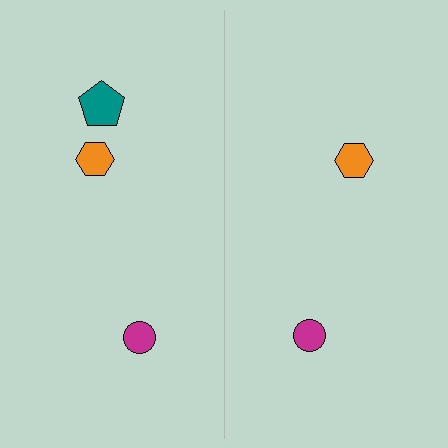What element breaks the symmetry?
A teal pentagon is missing from the right side.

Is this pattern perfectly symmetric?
No, the pattern is not perfectly symmetric. A teal pentagon is missing from the right side.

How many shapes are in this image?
There are 5 shapes in this image.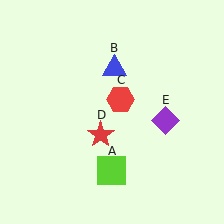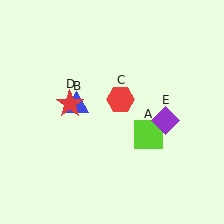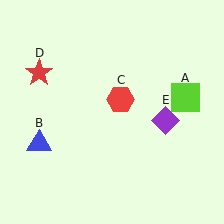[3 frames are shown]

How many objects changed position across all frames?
3 objects changed position: lime square (object A), blue triangle (object B), red star (object D).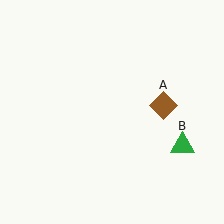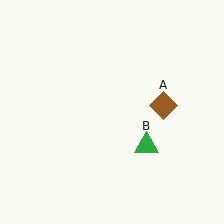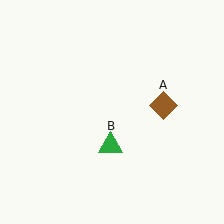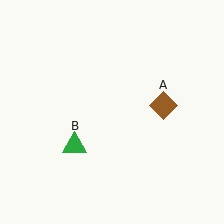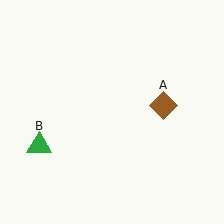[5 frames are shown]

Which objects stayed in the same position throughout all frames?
Brown diamond (object A) remained stationary.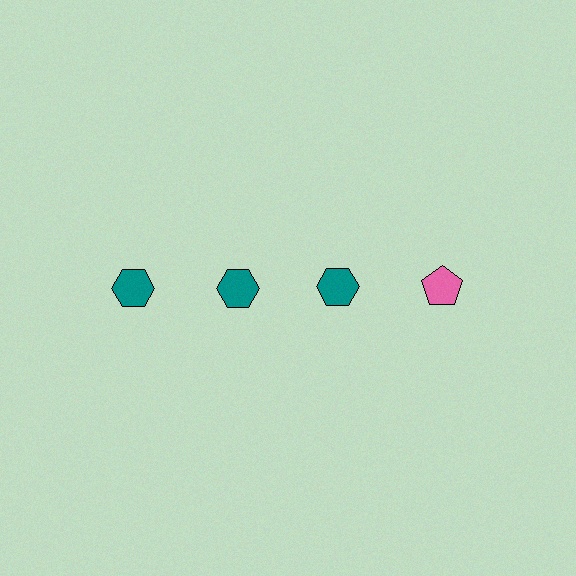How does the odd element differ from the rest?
It differs in both color (pink instead of teal) and shape (pentagon instead of hexagon).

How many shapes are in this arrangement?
There are 4 shapes arranged in a grid pattern.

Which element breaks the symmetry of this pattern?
The pink pentagon in the top row, second from right column breaks the symmetry. All other shapes are teal hexagons.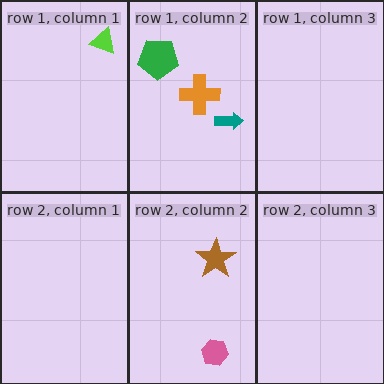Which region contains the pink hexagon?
The row 2, column 2 region.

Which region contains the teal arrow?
The row 1, column 2 region.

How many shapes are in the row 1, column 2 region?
3.